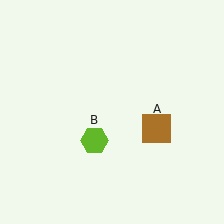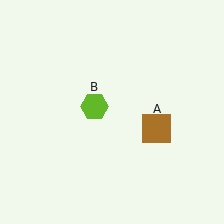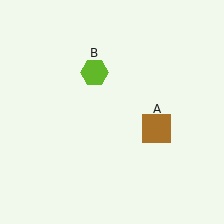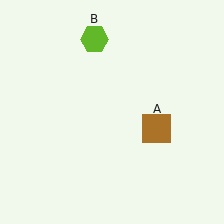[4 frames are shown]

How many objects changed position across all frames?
1 object changed position: lime hexagon (object B).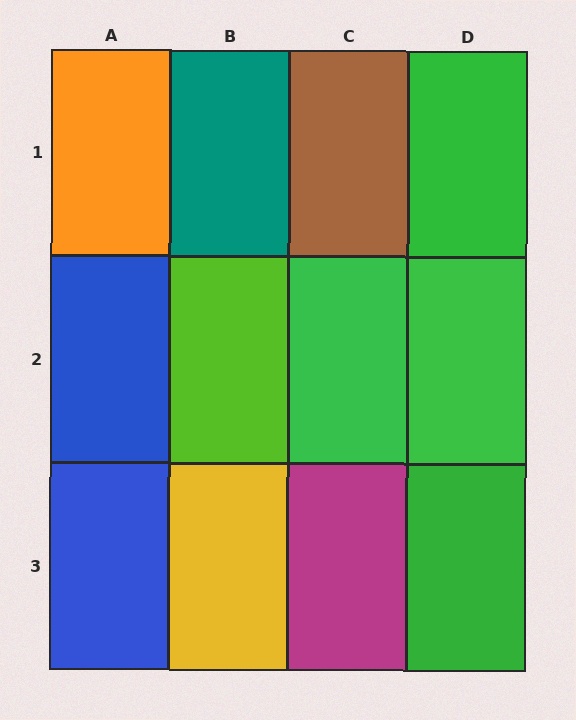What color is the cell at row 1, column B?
Teal.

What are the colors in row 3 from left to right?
Blue, yellow, magenta, green.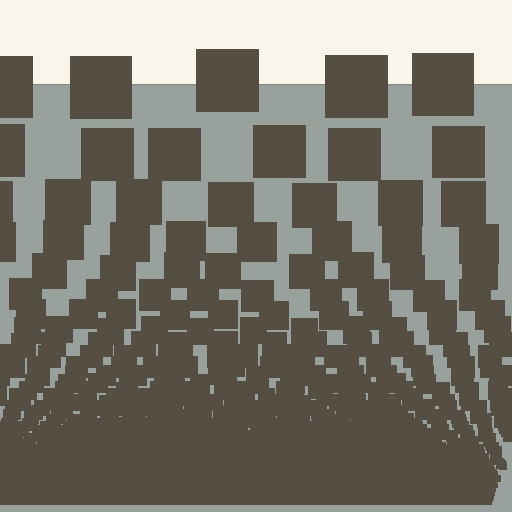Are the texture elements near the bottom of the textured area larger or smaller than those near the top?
Smaller. The gradient is inverted — elements near the bottom are smaller and denser.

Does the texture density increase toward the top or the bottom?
Density increases toward the bottom.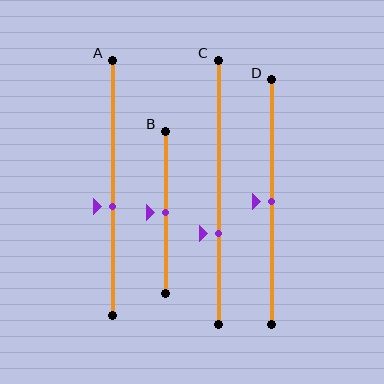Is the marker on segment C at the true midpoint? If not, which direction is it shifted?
No, the marker on segment C is shifted downward by about 16% of the segment length.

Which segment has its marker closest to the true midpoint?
Segment B has its marker closest to the true midpoint.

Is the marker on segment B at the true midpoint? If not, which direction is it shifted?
Yes, the marker on segment B is at the true midpoint.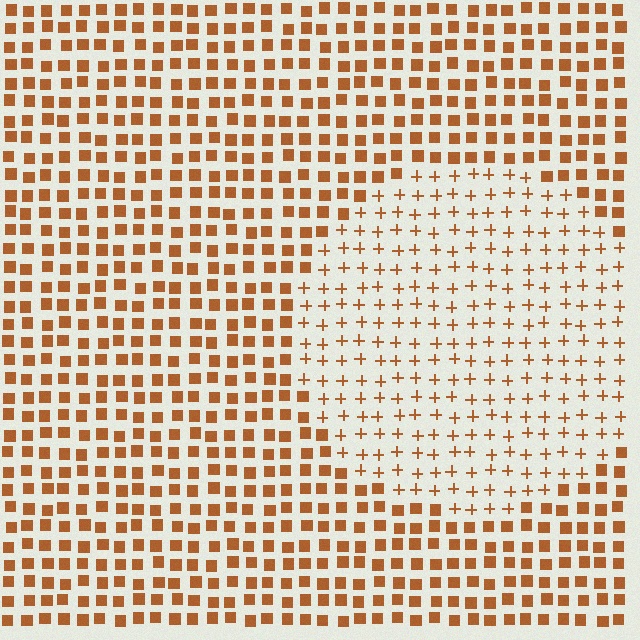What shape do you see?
I see a circle.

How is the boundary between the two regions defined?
The boundary is defined by a change in element shape: plus signs inside vs. squares outside. All elements share the same color and spacing.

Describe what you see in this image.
The image is filled with small brown elements arranged in a uniform grid. A circle-shaped region contains plus signs, while the surrounding area contains squares. The boundary is defined purely by the change in element shape.